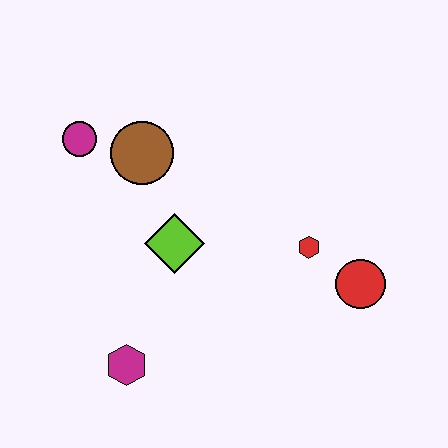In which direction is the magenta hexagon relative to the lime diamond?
The magenta hexagon is below the lime diamond.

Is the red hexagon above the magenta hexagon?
Yes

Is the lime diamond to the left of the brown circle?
No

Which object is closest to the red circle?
The red hexagon is closest to the red circle.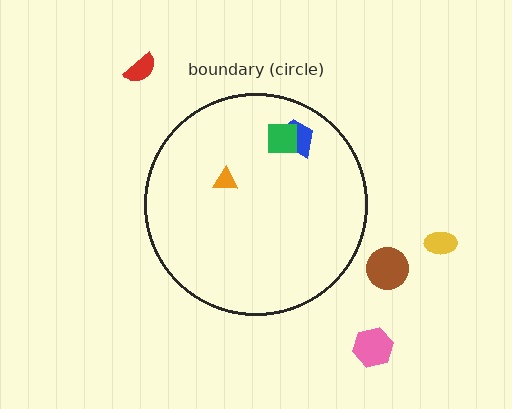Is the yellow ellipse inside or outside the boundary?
Outside.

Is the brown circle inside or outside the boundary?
Outside.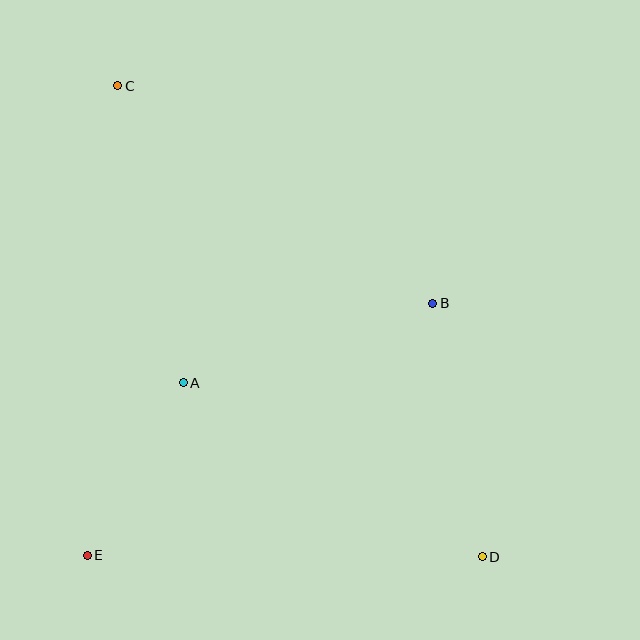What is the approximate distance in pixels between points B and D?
The distance between B and D is approximately 258 pixels.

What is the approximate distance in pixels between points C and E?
The distance between C and E is approximately 471 pixels.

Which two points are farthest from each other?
Points C and D are farthest from each other.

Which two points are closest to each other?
Points A and E are closest to each other.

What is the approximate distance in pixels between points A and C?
The distance between A and C is approximately 304 pixels.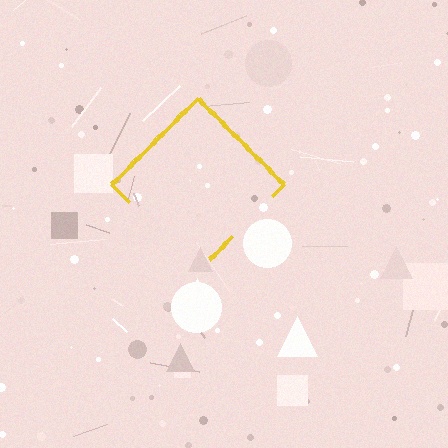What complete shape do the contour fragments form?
The contour fragments form a diamond.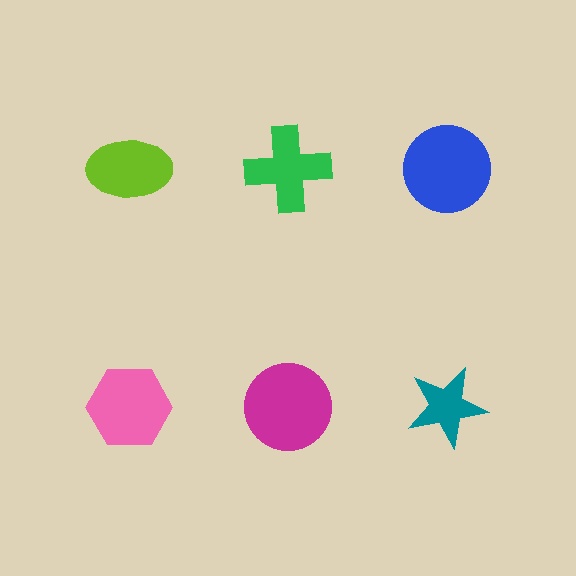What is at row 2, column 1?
A pink hexagon.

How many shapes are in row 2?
3 shapes.